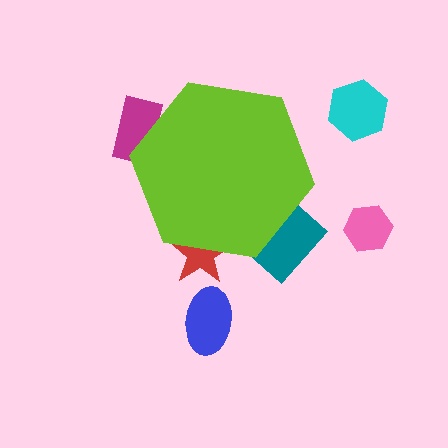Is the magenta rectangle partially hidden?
Yes, the magenta rectangle is partially hidden behind the lime hexagon.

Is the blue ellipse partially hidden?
No, the blue ellipse is fully visible.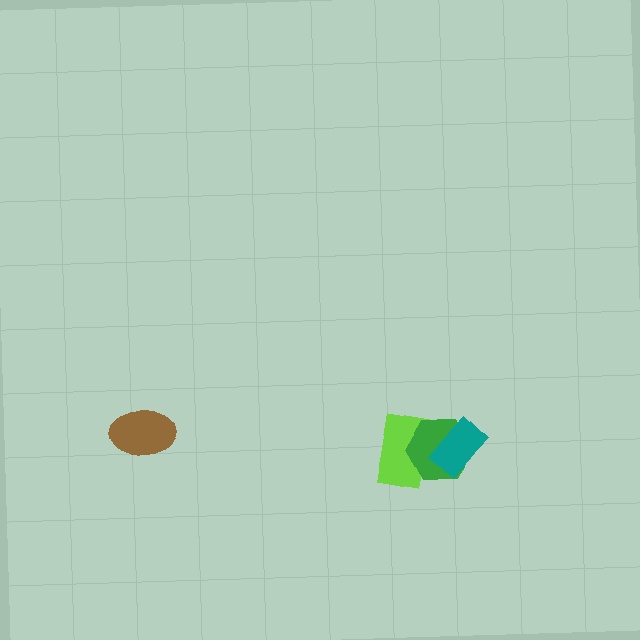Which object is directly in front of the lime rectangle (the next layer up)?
The green hexagon is directly in front of the lime rectangle.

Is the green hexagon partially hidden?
Yes, it is partially covered by another shape.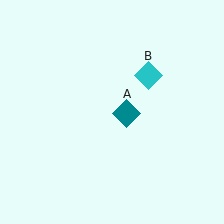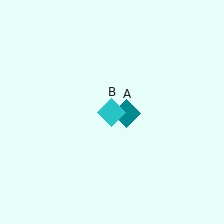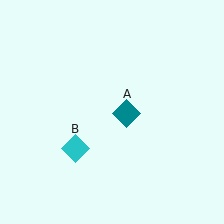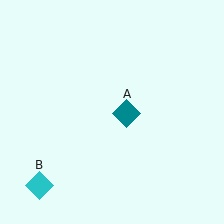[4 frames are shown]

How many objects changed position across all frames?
1 object changed position: cyan diamond (object B).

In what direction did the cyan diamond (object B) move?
The cyan diamond (object B) moved down and to the left.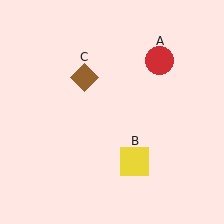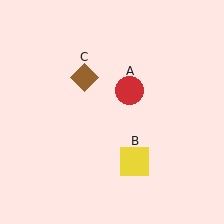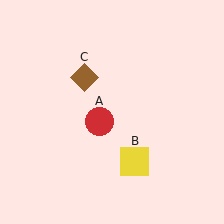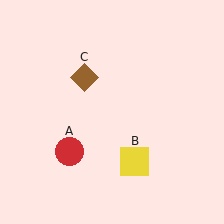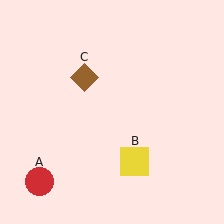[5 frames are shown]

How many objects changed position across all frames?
1 object changed position: red circle (object A).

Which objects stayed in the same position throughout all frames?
Yellow square (object B) and brown diamond (object C) remained stationary.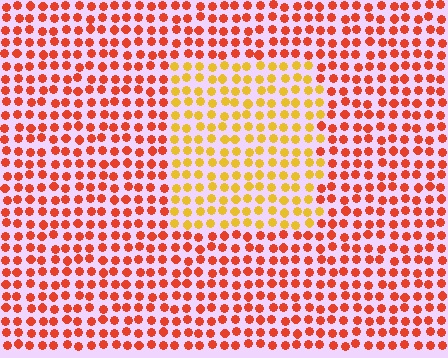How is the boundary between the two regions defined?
The boundary is defined purely by a slight shift in hue (about 41 degrees). Spacing, size, and orientation are identical on both sides.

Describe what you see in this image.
The image is filled with small red elements in a uniform arrangement. A rectangle-shaped region is visible where the elements are tinted to a slightly different hue, forming a subtle color boundary.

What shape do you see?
I see a rectangle.